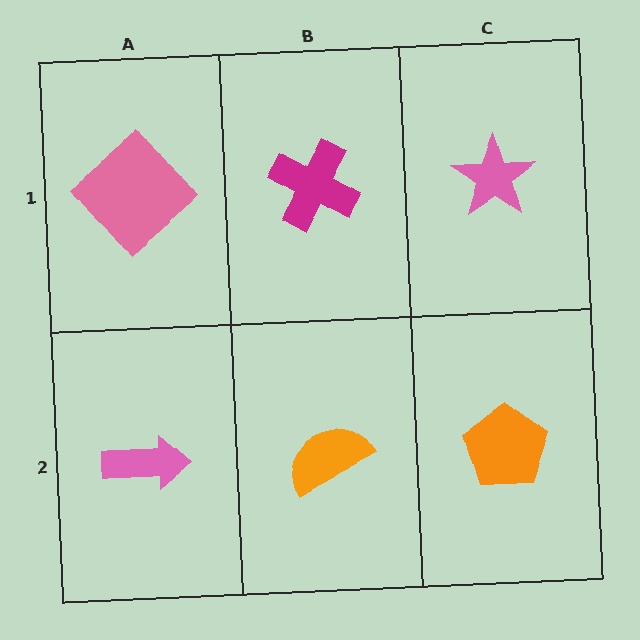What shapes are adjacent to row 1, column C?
An orange pentagon (row 2, column C), a magenta cross (row 1, column B).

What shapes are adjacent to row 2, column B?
A magenta cross (row 1, column B), a pink arrow (row 2, column A), an orange pentagon (row 2, column C).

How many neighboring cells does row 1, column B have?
3.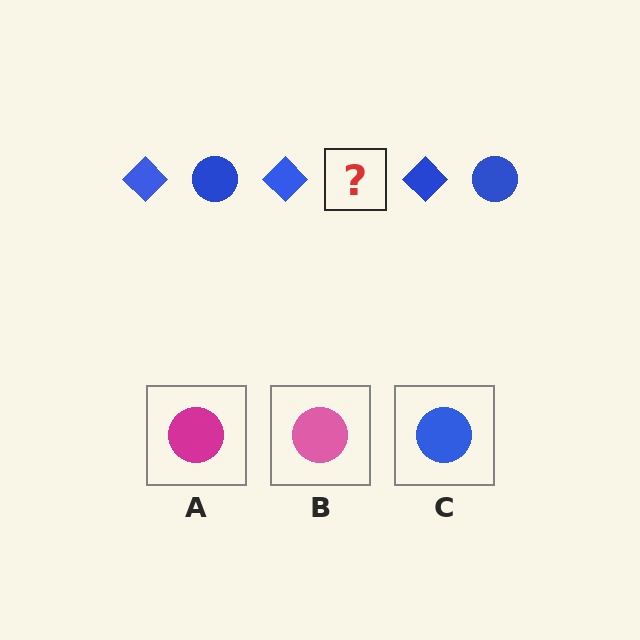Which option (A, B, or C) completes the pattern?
C.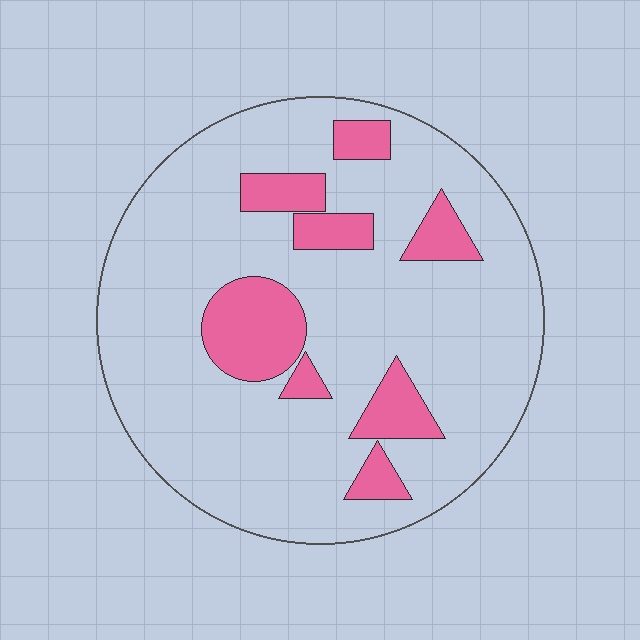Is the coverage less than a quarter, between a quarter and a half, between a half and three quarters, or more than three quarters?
Less than a quarter.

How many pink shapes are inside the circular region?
8.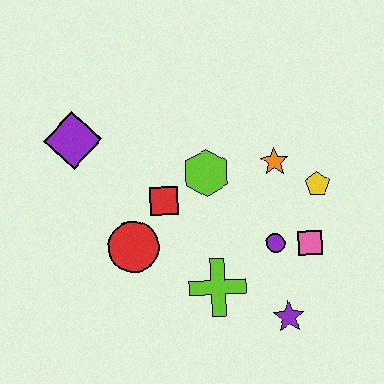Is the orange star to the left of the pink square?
Yes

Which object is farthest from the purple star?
The purple diamond is farthest from the purple star.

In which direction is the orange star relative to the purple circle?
The orange star is above the purple circle.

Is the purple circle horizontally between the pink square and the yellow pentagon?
No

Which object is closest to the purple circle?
The pink square is closest to the purple circle.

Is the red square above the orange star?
No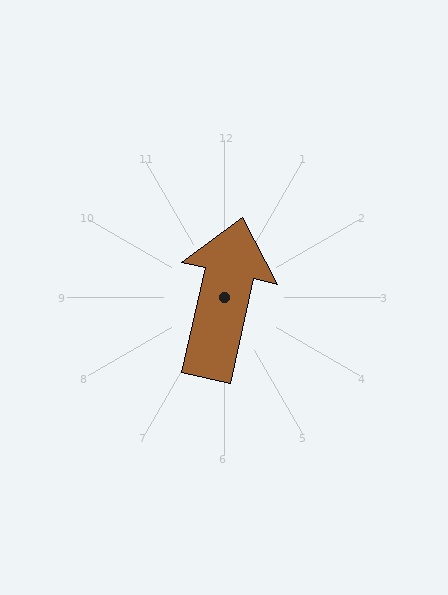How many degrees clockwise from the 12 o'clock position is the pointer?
Approximately 13 degrees.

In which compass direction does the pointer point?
North.